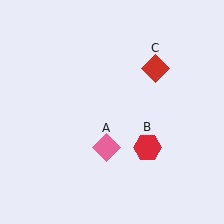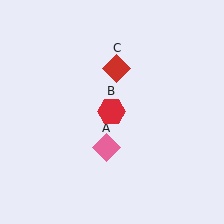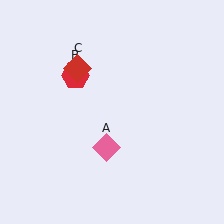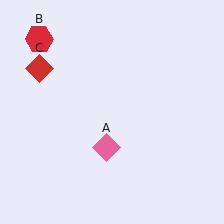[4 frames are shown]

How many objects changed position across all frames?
2 objects changed position: red hexagon (object B), red diamond (object C).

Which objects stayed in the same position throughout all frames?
Pink diamond (object A) remained stationary.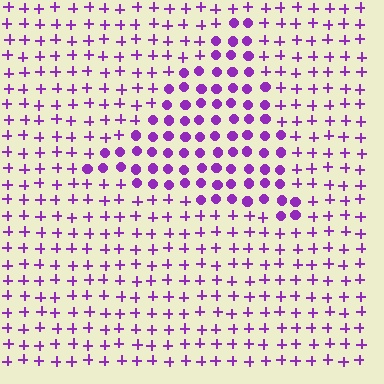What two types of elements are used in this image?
The image uses circles inside the triangle region and plus signs outside it.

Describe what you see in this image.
The image is filled with small purple elements arranged in a uniform grid. A triangle-shaped region contains circles, while the surrounding area contains plus signs. The boundary is defined purely by the change in element shape.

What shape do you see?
I see a triangle.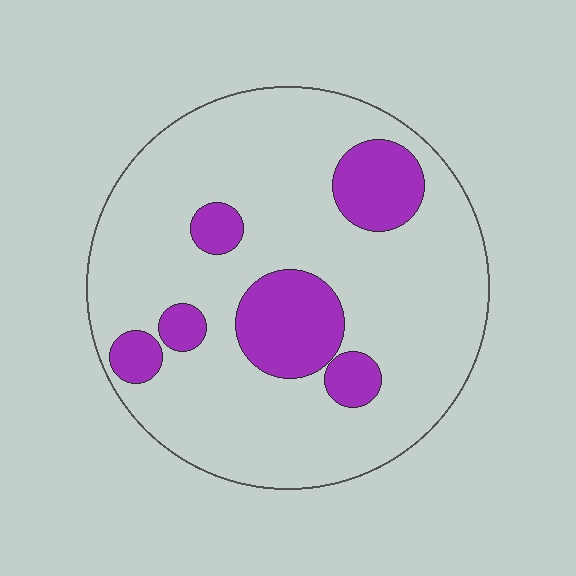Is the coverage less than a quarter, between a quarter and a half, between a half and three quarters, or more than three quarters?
Less than a quarter.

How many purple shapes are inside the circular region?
6.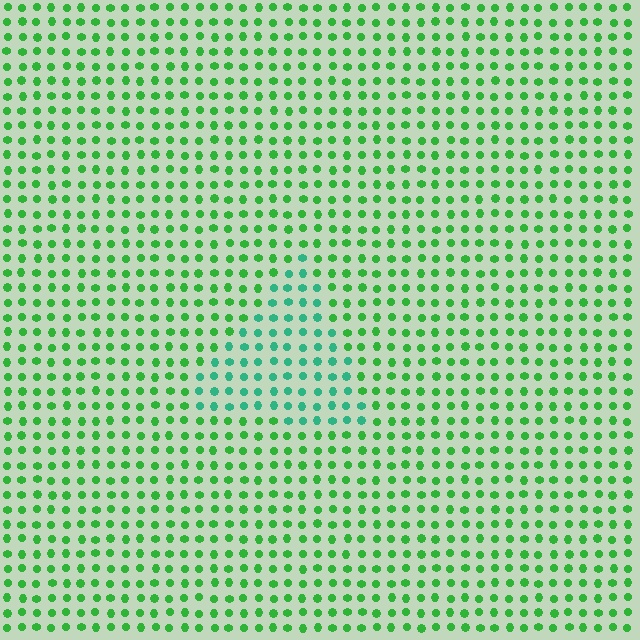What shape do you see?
I see a triangle.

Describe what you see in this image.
The image is filled with small green elements in a uniform arrangement. A triangle-shaped region is visible where the elements are tinted to a slightly different hue, forming a subtle color boundary.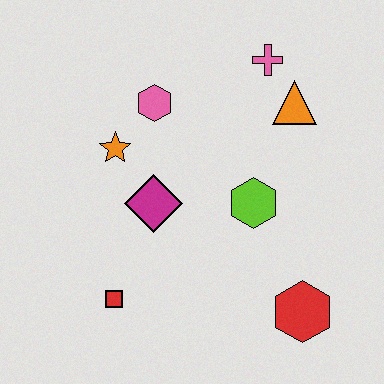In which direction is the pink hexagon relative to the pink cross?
The pink hexagon is to the left of the pink cross.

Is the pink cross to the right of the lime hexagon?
Yes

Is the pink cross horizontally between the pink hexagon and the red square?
No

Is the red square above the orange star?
No